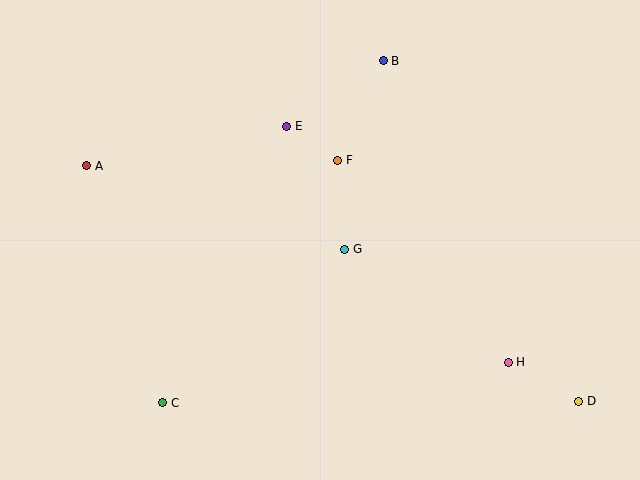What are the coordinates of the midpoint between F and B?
The midpoint between F and B is at (360, 111).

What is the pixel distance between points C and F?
The distance between C and F is 299 pixels.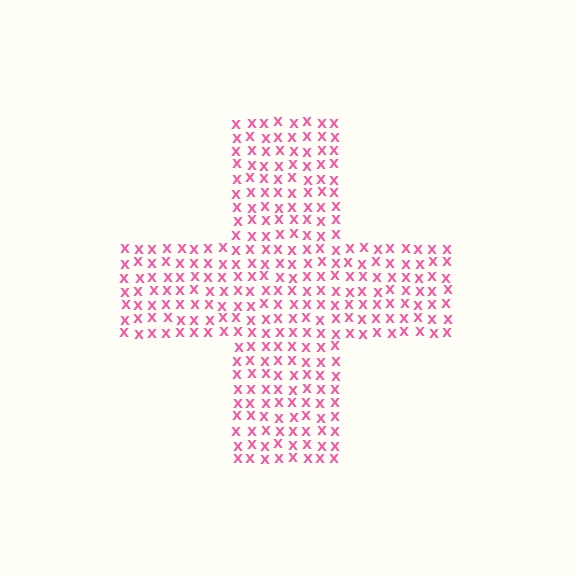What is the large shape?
The large shape is a cross.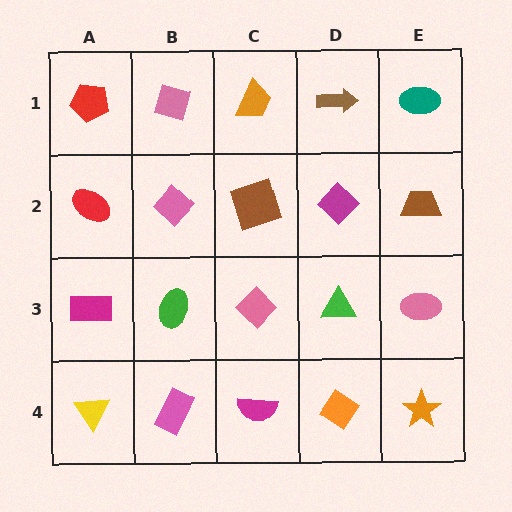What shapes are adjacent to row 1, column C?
A brown square (row 2, column C), a pink diamond (row 1, column B), a brown arrow (row 1, column D).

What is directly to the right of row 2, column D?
A brown trapezoid.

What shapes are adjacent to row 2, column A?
A red pentagon (row 1, column A), a magenta rectangle (row 3, column A), a pink diamond (row 2, column B).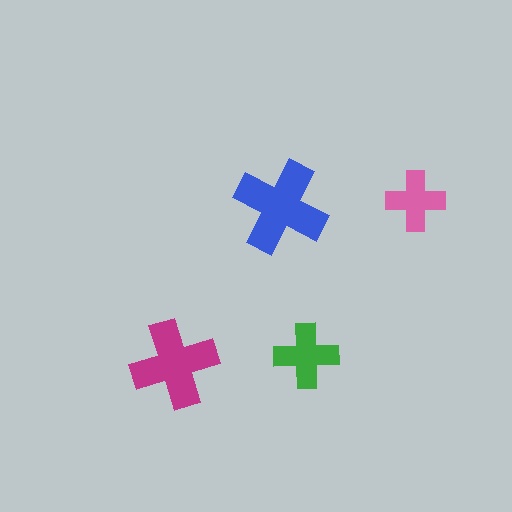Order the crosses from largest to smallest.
the blue one, the magenta one, the green one, the pink one.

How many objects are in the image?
There are 4 objects in the image.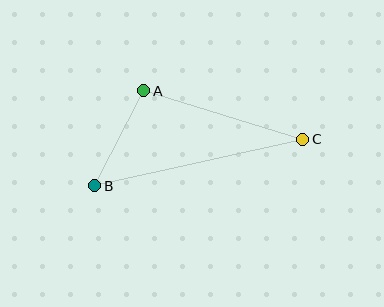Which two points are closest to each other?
Points A and B are closest to each other.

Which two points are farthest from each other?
Points B and C are farthest from each other.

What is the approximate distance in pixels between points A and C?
The distance between A and C is approximately 166 pixels.